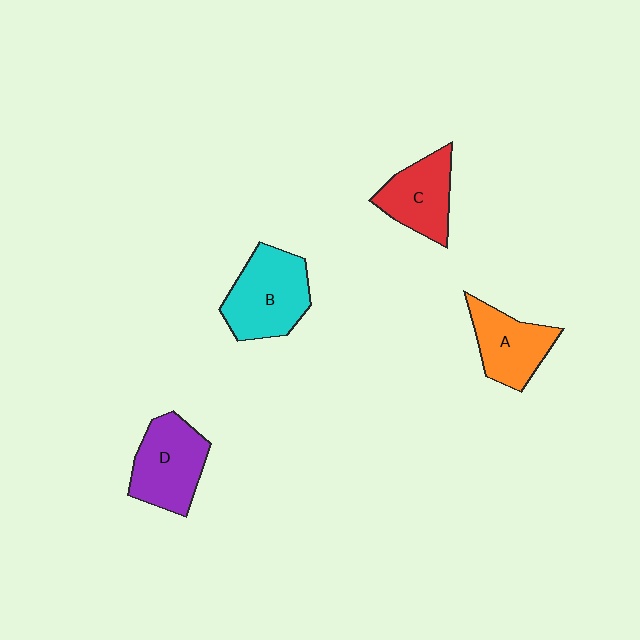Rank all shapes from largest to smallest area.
From largest to smallest: B (cyan), D (purple), A (orange), C (red).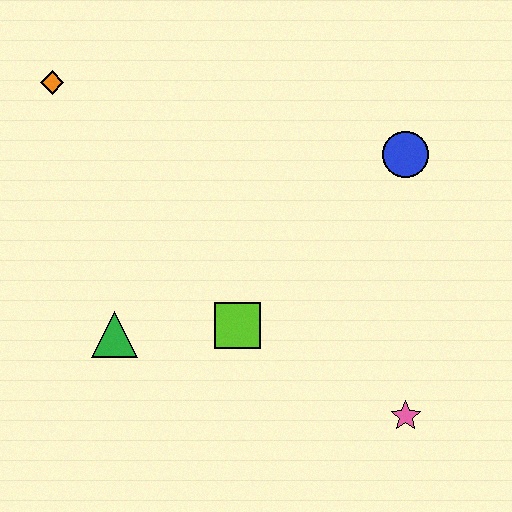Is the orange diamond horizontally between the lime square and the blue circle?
No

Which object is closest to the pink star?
The lime square is closest to the pink star.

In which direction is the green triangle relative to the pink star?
The green triangle is to the left of the pink star.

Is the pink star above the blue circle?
No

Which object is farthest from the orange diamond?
The pink star is farthest from the orange diamond.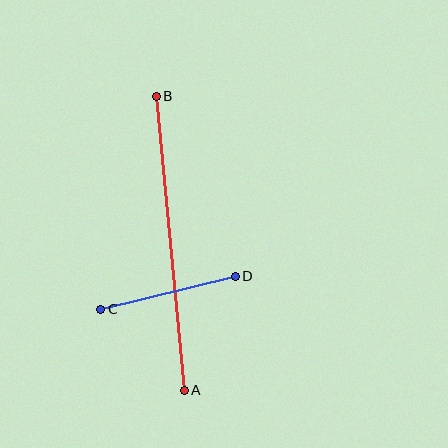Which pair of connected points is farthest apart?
Points A and B are farthest apart.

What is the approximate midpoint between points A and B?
The midpoint is at approximately (170, 243) pixels.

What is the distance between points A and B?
The distance is approximately 296 pixels.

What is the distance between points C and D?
The distance is approximately 138 pixels.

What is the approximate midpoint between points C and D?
The midpoint is at approximately (168, 293) pixels.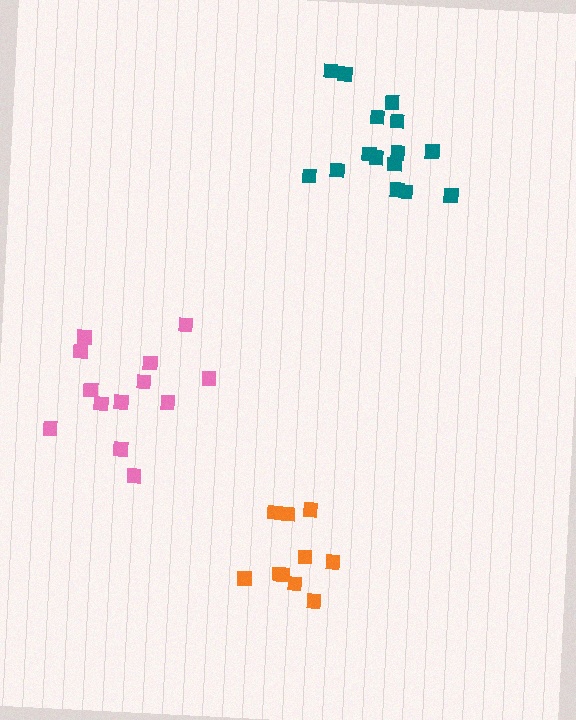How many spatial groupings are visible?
There are 3 spatial groupings.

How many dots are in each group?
Group 1: 15 dots, Group 2: 10 dots, Group 3: 13 dots (38 total).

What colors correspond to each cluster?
The clusters are colored: teal, orange, pink.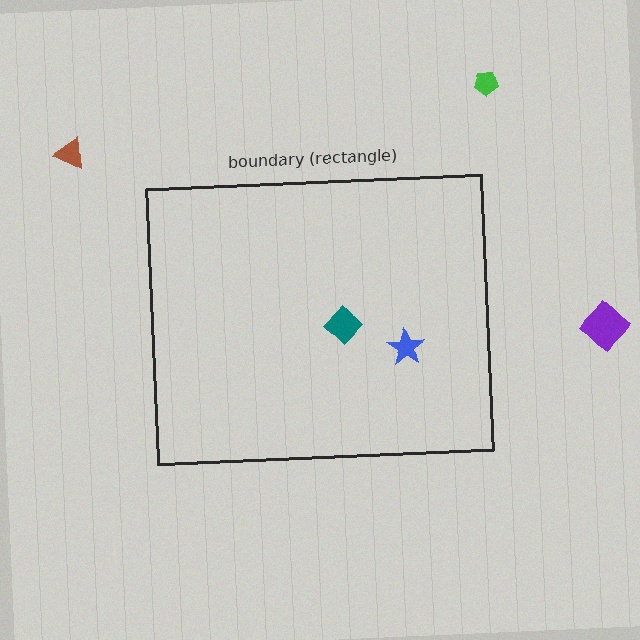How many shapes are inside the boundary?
2 inside, 3 outside.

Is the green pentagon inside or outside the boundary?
Outside.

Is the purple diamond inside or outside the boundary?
Outside.